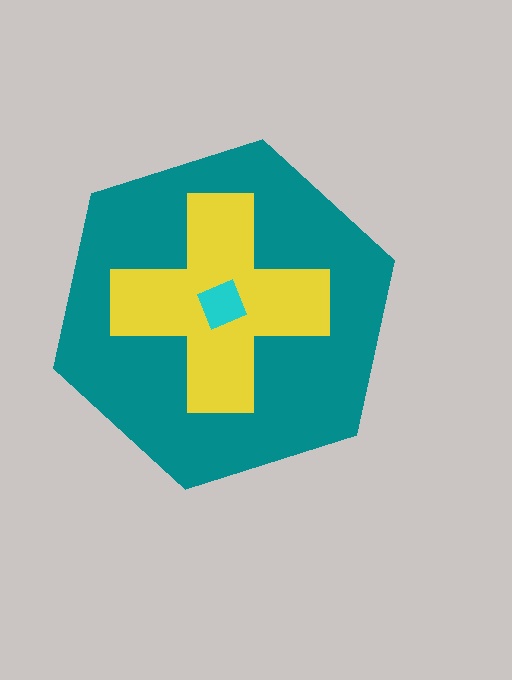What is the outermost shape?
The teal hexagon.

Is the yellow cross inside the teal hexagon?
Yes.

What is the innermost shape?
The cyan square.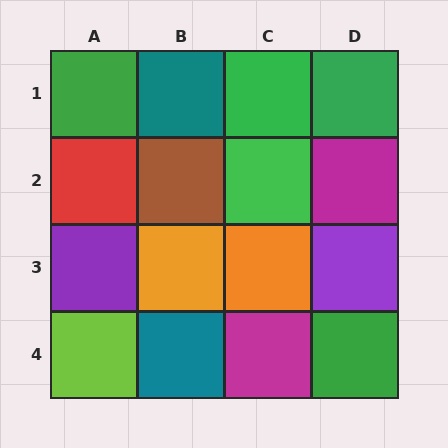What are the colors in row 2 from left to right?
Red, brown, green, magenta.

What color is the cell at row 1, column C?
Green.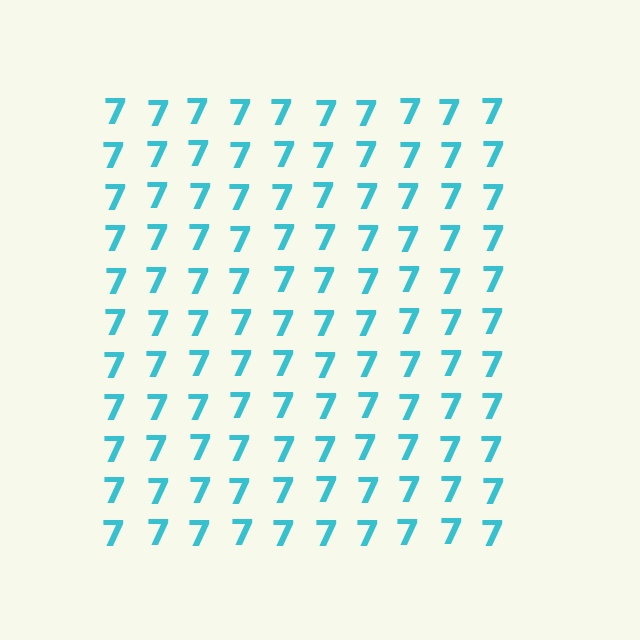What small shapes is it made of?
It is made of small digit 7's.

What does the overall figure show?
The overall figure shows a square.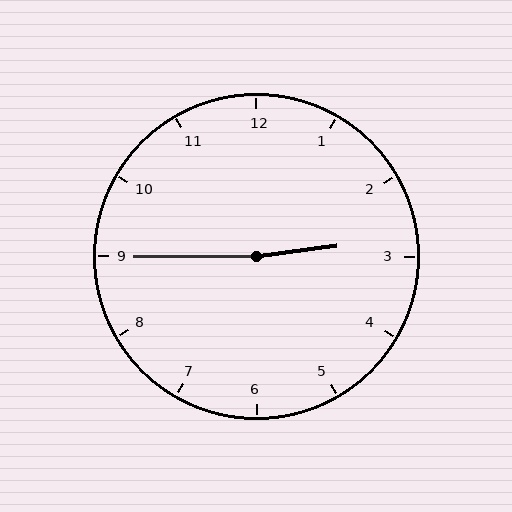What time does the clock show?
2:45.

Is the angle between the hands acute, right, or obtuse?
It is obtuse.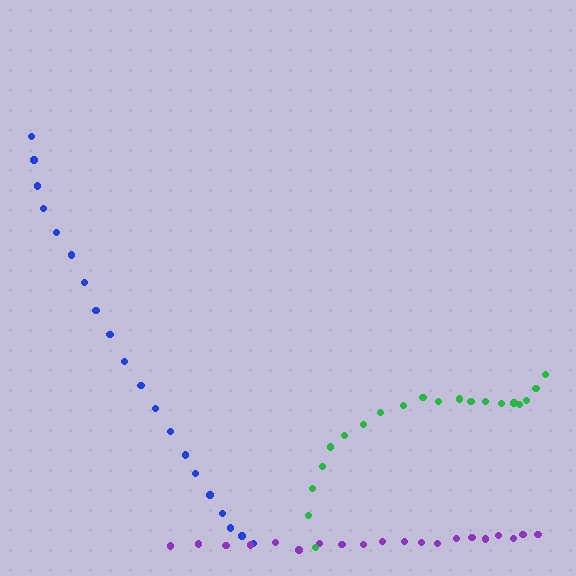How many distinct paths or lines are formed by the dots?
There are 3 distinct paths.